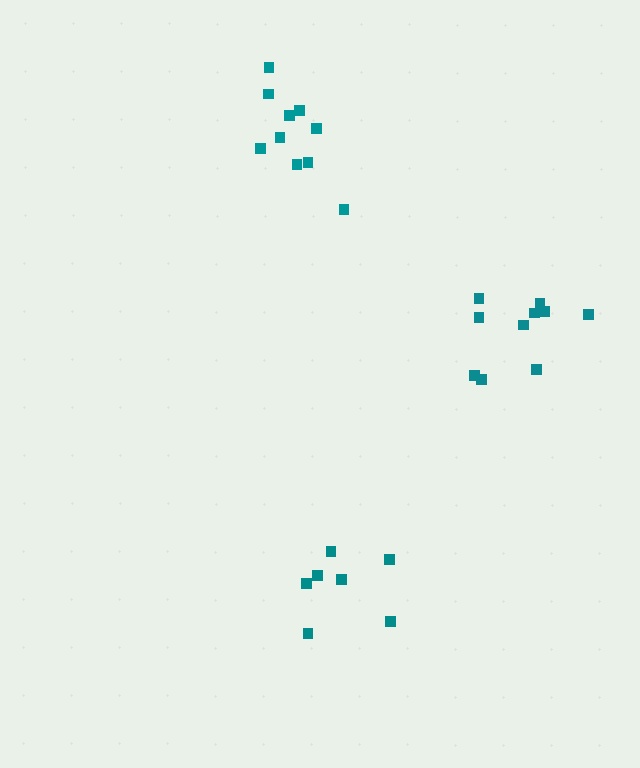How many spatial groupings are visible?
There are 3 spatial groupings.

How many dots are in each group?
Group 1: 10 dots, Group 2: 10 dots, Group 3: 7 dots (27 total).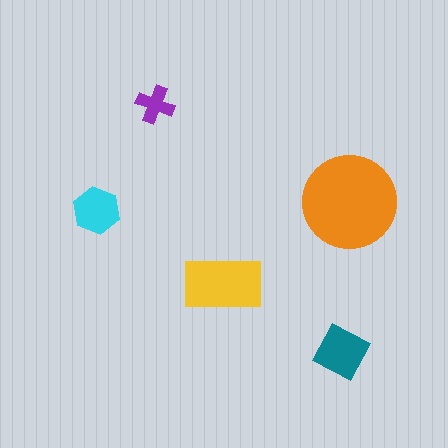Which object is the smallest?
The purple cross.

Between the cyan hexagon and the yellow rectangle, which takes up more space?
The yellow rectangle.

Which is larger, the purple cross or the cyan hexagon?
The cyan hexagon.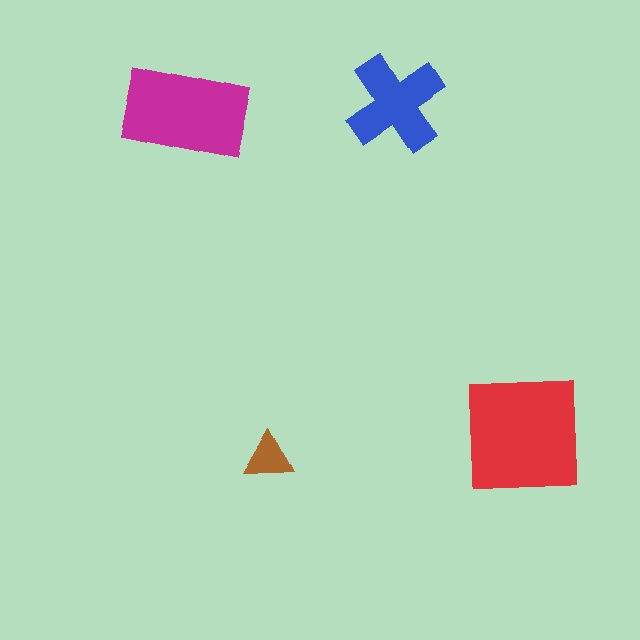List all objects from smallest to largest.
The brown triangle, the blue cross, the magenta rectangle, the red square.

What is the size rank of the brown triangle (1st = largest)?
4th.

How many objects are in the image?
There are 4 objects in the image.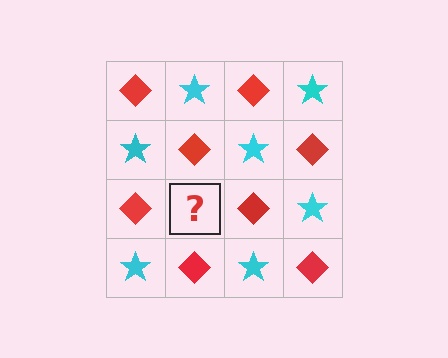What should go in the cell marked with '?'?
The missing cell should contain a cyan star.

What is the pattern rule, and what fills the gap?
The rule is that it alternates red diamond and cyan star in a checkerboard pattern. The gap should be filled with a cyan star.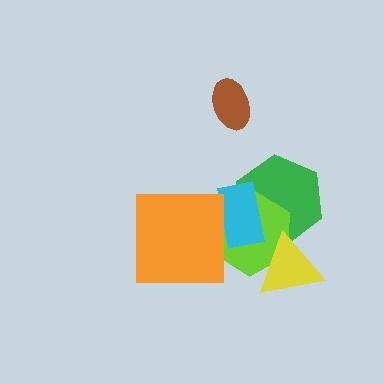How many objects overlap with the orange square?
2 objects overlap with the orange square.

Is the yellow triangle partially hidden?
No, no other shape covers it.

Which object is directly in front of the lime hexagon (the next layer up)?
The cyan rectangle is directly in front of the lime hexagon.